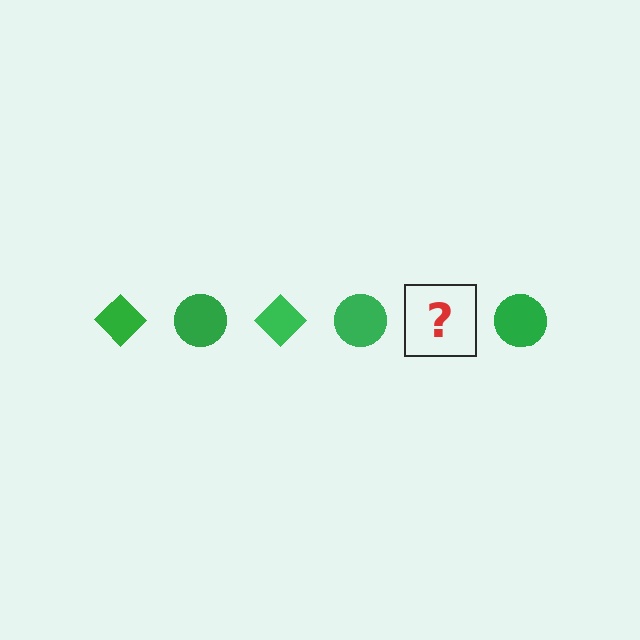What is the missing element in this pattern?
The missing element is a green diamond.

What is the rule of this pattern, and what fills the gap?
The rule is that the pattern cycles through diamond, circle shapes in green. The gap should be filled with a green diamond.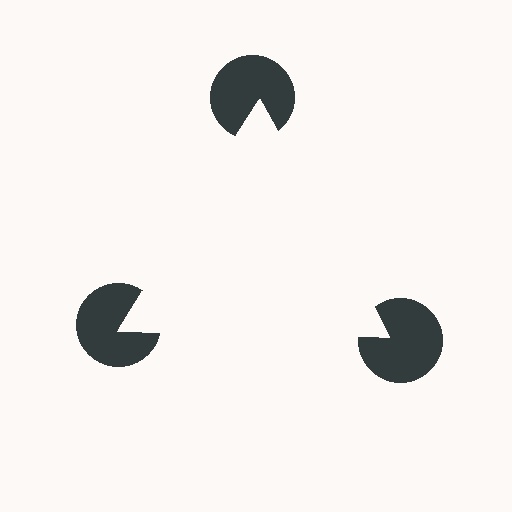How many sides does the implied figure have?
3 sides.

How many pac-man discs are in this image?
There are 3 — one at each vertex of the illusory triangle.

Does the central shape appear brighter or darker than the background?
It typically appears slightly brighter than the background, even though no actual brightness change is drawn.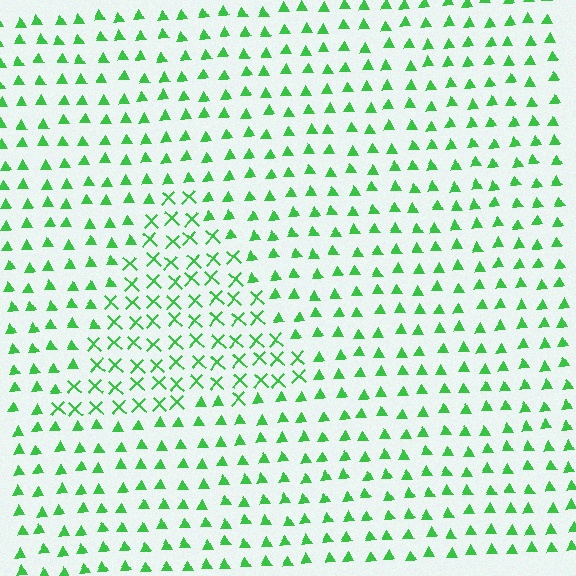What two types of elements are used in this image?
The image uses X marks inside the triangle region and triangles outside it.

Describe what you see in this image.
The image is filled with small green elements arranged in a uniform grid. A triangle-shaped region contains X marks, while the surrounding area contains triangles. The boundary is defined purely by the change in element shape.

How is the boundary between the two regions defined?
The boundary is defined by a change in element shape: X marks inside vs. triangles outside. All elements share the same color and spacing.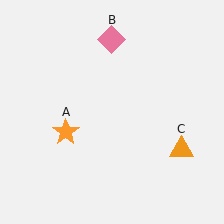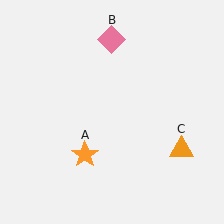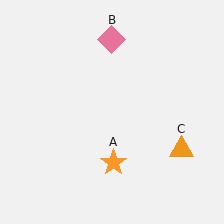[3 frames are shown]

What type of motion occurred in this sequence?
The orange star (object A) rotated counterclockwise around the center of the scene.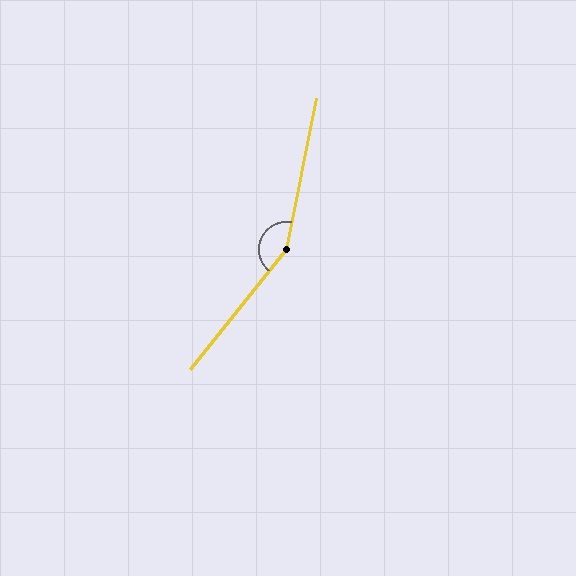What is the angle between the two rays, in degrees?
Approximately 152 degrees.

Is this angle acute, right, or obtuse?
It is obtuse.